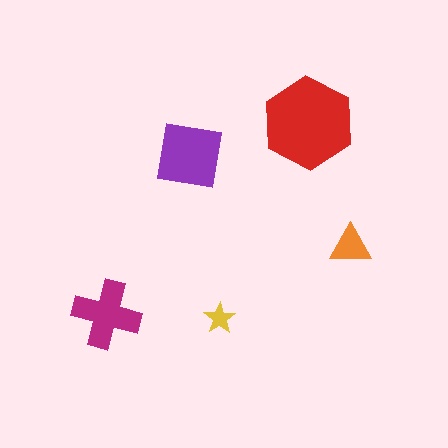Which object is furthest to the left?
The magenta cross is leftmost.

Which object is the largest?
The red hexagon.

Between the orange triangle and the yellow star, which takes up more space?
The orange triangle.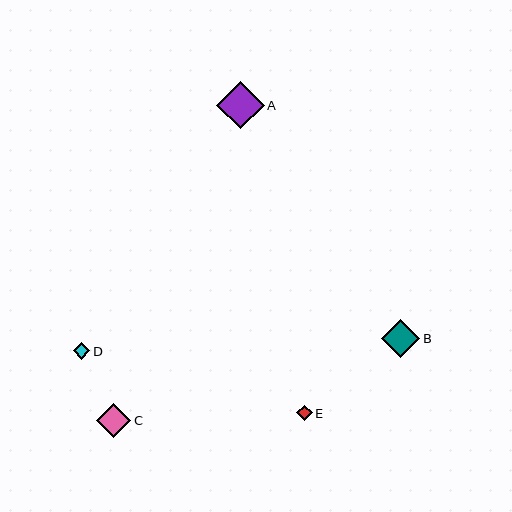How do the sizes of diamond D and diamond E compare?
Diamond D and diamond E are approximately the same size.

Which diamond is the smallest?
Diamond E is the smallest with a size of approximately 15 pixels.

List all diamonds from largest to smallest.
From largest to smallest: A, B, C, D, E.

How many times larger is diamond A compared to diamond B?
Diamond A is approximately 1.2 times the size of diamond B.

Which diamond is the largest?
Diamond A is the largest with a size of approximately 48 pixels.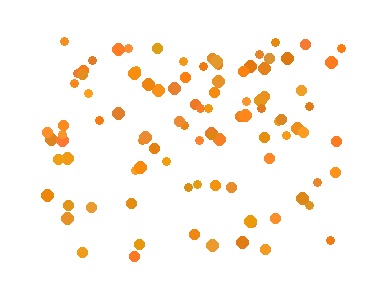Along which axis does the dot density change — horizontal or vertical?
Vertical.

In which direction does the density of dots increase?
From bottom to top, with the top side densest.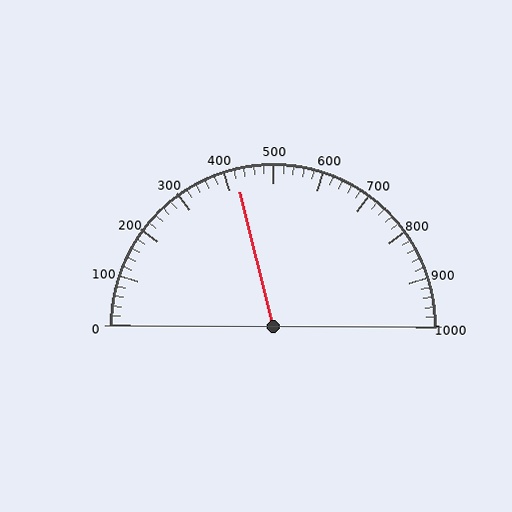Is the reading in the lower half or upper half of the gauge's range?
The reading is in the lower half of the range (0 to 1000).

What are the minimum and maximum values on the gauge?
The gauge ranges from 0 to 1000.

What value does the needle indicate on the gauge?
The needle indicates approximately 420.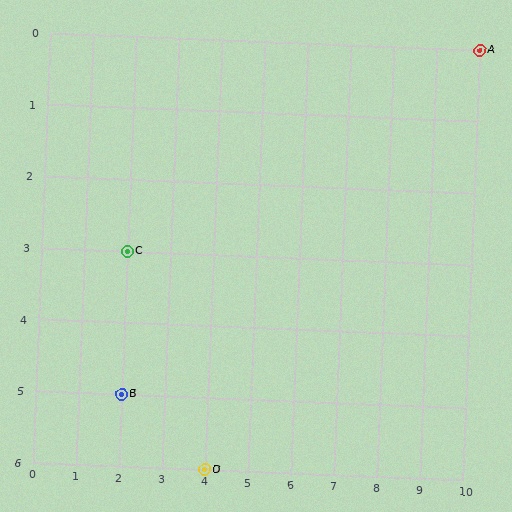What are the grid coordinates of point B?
Point B is at grid coordinates (2, 5).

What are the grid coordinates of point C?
Point C is at grid coordinates (2, 3).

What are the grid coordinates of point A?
Point A is at grid coordinates (10, 0).